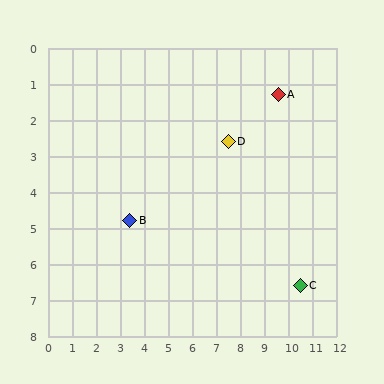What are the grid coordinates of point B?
Point B is at approximately (3.4, 4.8).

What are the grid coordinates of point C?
Point C is at approximately (10.5, 6.6).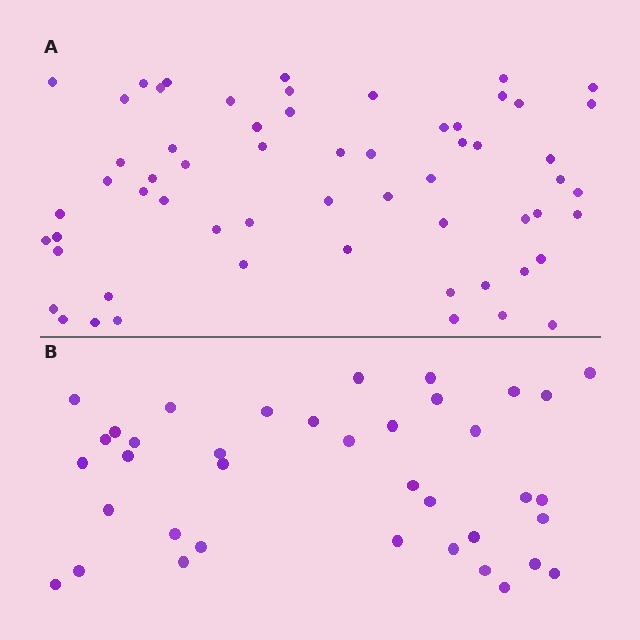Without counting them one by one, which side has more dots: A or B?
Region A (the top region) has more dots.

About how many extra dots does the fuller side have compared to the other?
Region A has approximately 20 more dots than region B.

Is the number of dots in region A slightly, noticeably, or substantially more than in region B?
Region A has substantially more. The ratio is roughly 1.6 to 1.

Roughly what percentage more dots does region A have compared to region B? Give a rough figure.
About 60% more.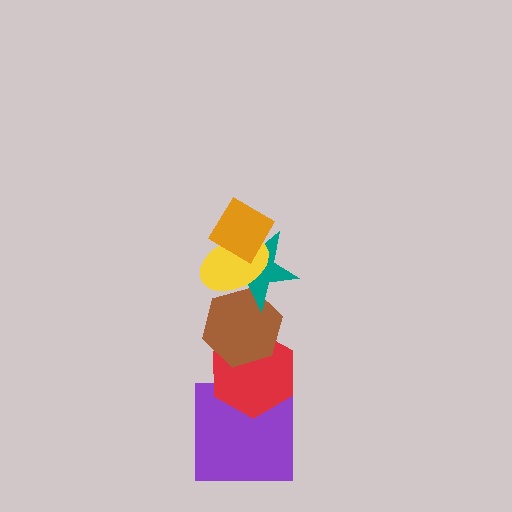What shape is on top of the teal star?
The yellow ellipse is on top of the teal star.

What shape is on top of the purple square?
The red hexagon is on top of the purple square.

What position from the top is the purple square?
The purple square is 6th from the top.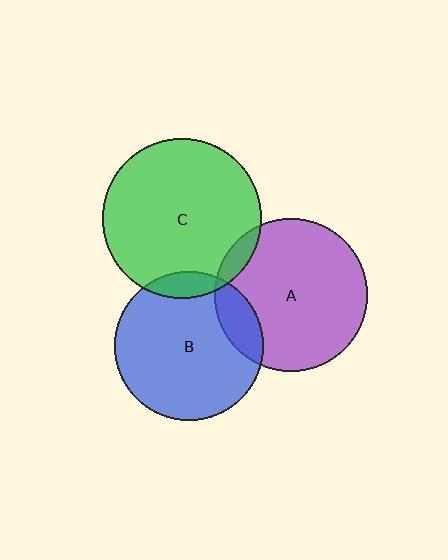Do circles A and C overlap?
Yes.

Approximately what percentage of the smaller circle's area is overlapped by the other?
Approximately 5%.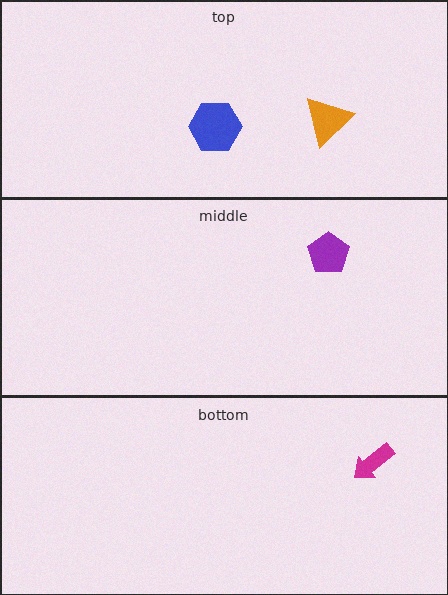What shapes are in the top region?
The blue hexagon, the orange triangle.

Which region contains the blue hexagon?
The top region.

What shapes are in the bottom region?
The magenta arrow.